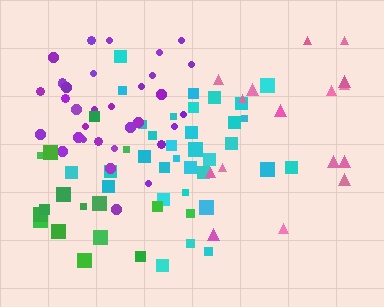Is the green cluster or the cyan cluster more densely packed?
Cyan.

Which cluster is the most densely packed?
Cyan.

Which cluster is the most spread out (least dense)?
Pink.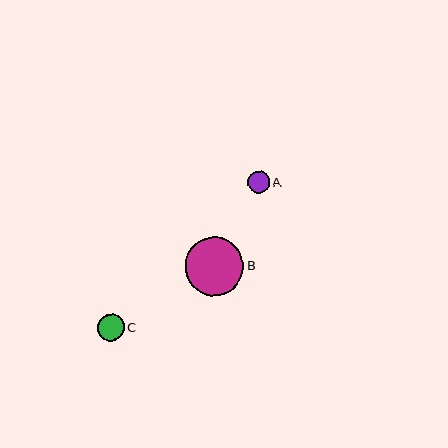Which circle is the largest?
Circle B is the largest with a size of approximately 58 pixels.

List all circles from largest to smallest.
From largest to smallest: B, C, A.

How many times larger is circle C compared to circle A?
Circle C is approximately 1.2 times the size of circle A.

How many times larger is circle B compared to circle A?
Circle B is approximately 2.7 times the size of circle A.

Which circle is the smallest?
Circle A is the smallest with a size of approximately 22 pixels.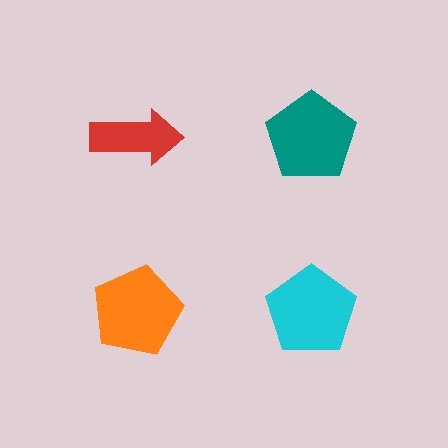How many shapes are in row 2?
2 shapes.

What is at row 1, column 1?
A red arrow.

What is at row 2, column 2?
A cyan pentagon.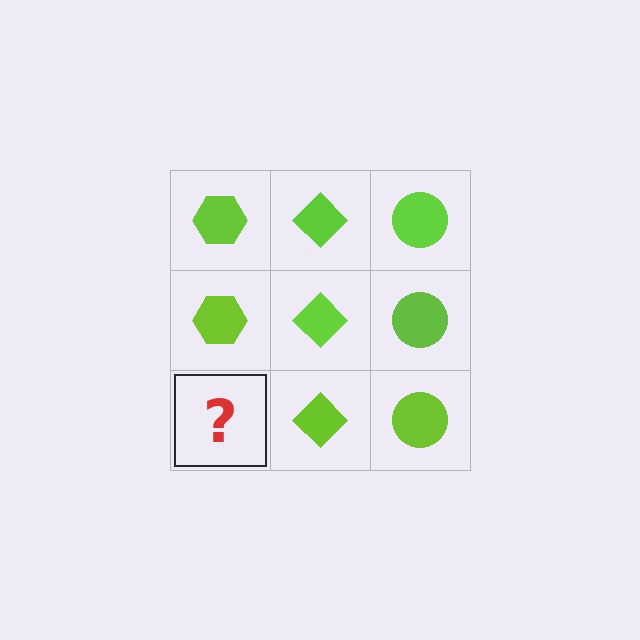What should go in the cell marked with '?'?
The missing cell should contain a lime hexagon.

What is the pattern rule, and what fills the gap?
The rule is that each column has a consistent shape. The gap should be filled with a lime hexagon.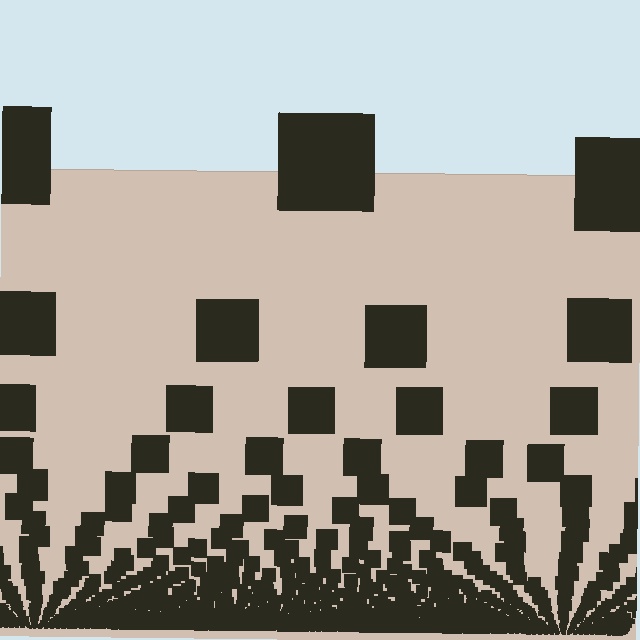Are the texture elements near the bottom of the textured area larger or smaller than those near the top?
Smaller. The gradient is inverted — elements near the bottom are smaller and denser.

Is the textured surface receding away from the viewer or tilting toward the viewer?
The surface appears to tilt toward the viewer. Texture elements get larger and sparser toward the top.